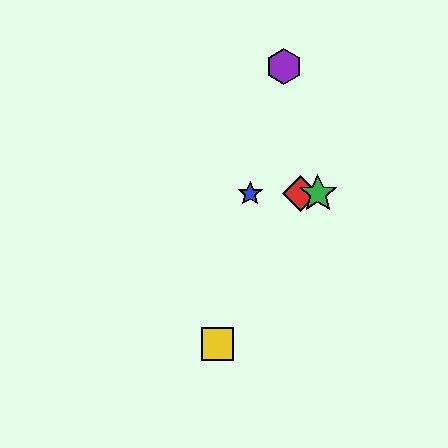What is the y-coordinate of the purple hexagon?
The purple hexagon is at y≈67.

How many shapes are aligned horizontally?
3 shapes (the red diamond, the blue star, the green star) are aligned horizontally.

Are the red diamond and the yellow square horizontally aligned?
No, the red diamond is at y≈194 and the yellow square is at y≈344.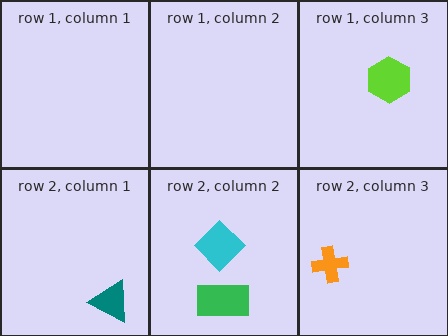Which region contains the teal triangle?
The row 2, column 1 region.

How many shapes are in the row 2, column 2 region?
2.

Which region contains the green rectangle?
The row 2, column 2 region.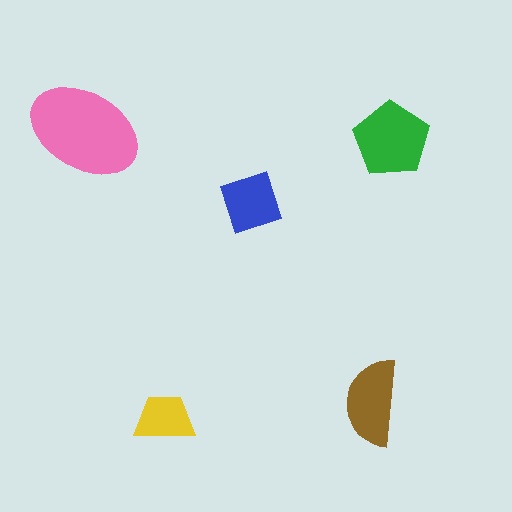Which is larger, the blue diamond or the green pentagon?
The green pentagon.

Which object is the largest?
The pink ellipse.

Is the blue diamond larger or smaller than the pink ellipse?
Smaller.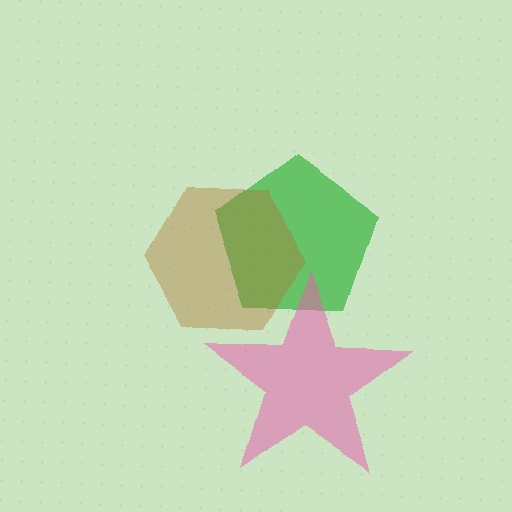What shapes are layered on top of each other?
The layered shapes are: a green pentagon, a brown hexagon, a pink star.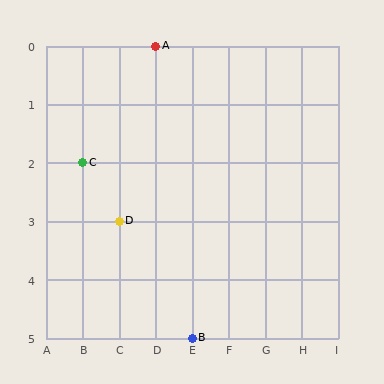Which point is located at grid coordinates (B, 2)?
Point C is at (B, 2).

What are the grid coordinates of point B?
Point B is at grid coordinates (E, 5).